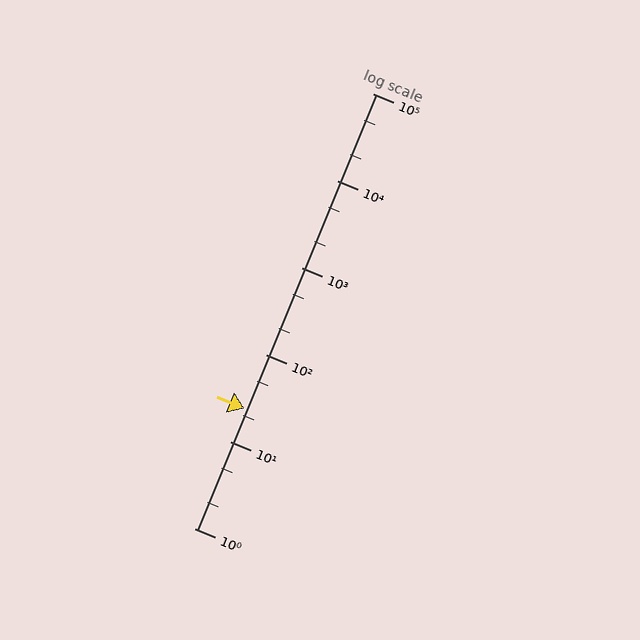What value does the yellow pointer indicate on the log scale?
The pointer indicates approximately 24.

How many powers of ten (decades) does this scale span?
The scale spans 5 decades, from 1 to 100000.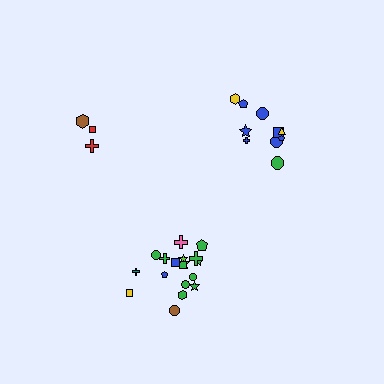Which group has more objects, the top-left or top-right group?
The top-right group.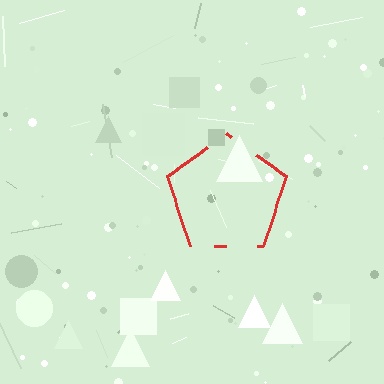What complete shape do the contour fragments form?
The contour fragments form a pentagon.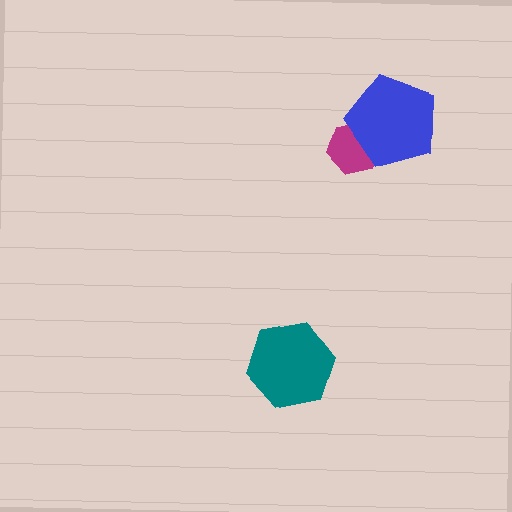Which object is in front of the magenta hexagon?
The blue pentagon is in front of the magenta hexagon.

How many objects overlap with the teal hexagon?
0 objects overlap with the teal hexagon.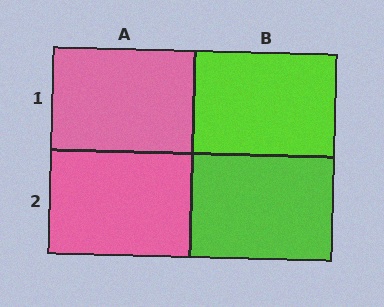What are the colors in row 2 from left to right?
Pink, lime.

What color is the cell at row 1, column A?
Pink.